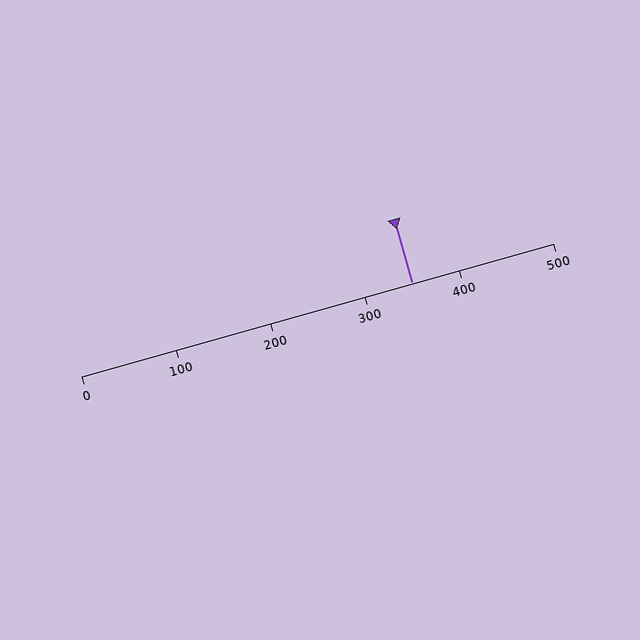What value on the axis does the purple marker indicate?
The marker indicates approximately 350.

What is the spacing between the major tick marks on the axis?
The major ticks are spaced 100 apart.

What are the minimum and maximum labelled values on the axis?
The axis runs from 0 to 500.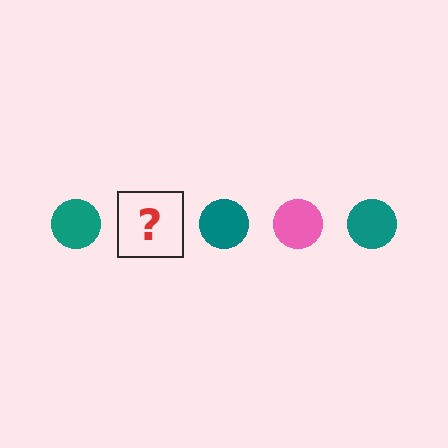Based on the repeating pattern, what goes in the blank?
The blank should be a pink circle.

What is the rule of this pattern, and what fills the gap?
The rule is that the pattern cycles through teal, pink circles. The gap should be filled with a pink circle.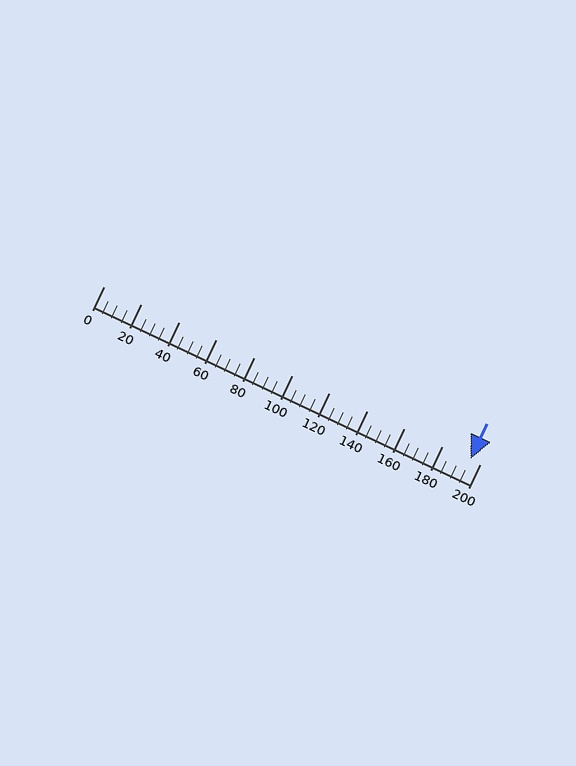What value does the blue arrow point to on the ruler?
The blue arrow points to approximately 195.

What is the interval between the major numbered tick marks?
The major tick marks are spaced 20 units apart.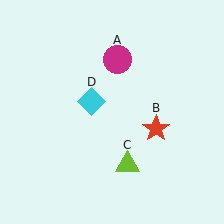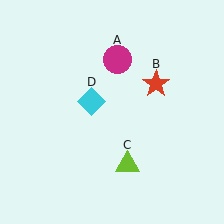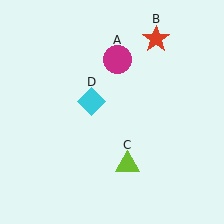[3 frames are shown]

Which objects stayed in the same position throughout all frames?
Magenta circle (object A) and lime triangle (object C) and cyan diamond (object D) remained stationary.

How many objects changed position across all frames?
1 object changed position: red star (object B).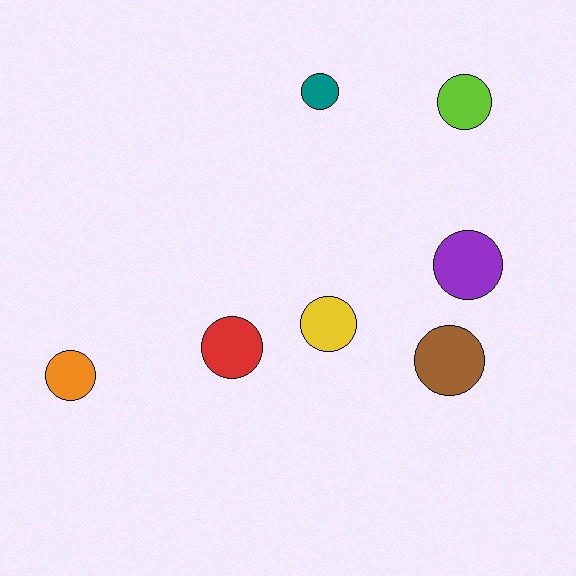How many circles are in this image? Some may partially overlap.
There are 7 circles.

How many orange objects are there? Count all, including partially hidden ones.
There is 1 orange object.